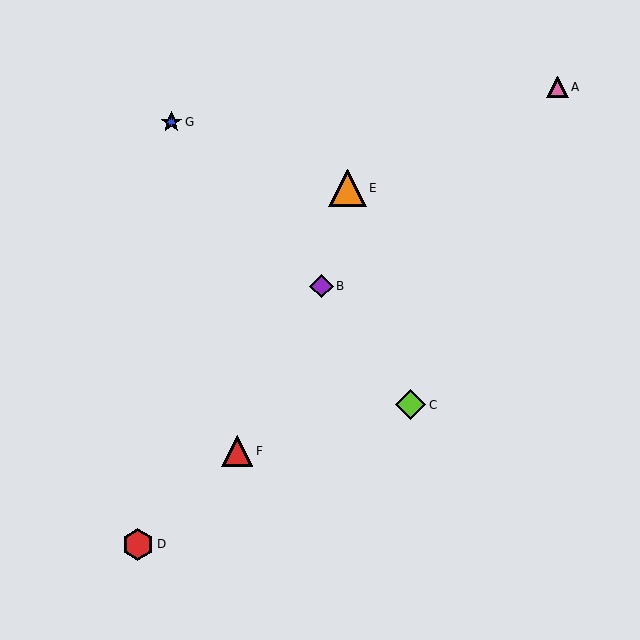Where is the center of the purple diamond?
The center of the purple diamond is at (322, 286).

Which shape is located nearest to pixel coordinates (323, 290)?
The purple diamond (labeled B) at (322, 286) is nearest to that location.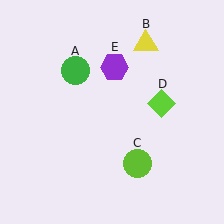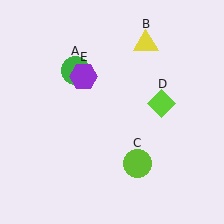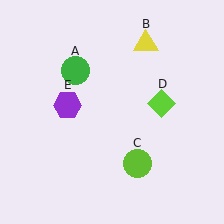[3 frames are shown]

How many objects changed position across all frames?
1 object changed position: purple hexagon (object E).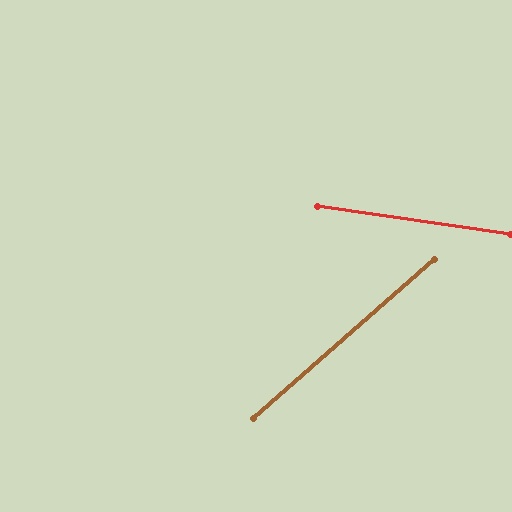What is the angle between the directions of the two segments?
Approximately 50 degrees.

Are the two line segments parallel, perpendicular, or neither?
Neither parallel nor perpendicular — they differ by about 50°.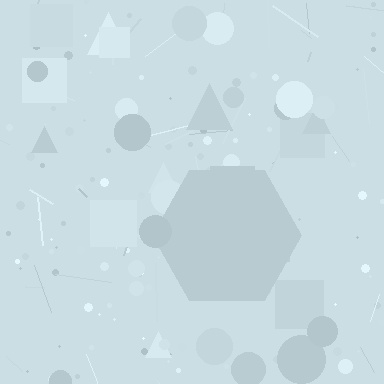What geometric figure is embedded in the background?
A hexagon is embedded in the background.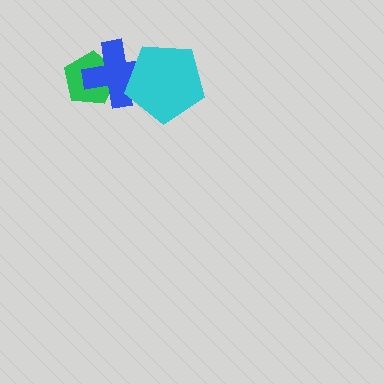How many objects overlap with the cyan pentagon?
1 object overlaps with the cyan pentagon.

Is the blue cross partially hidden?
Yes, it is partially covered by another shape.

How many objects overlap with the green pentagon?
1 object overlaps with the green pentagon.